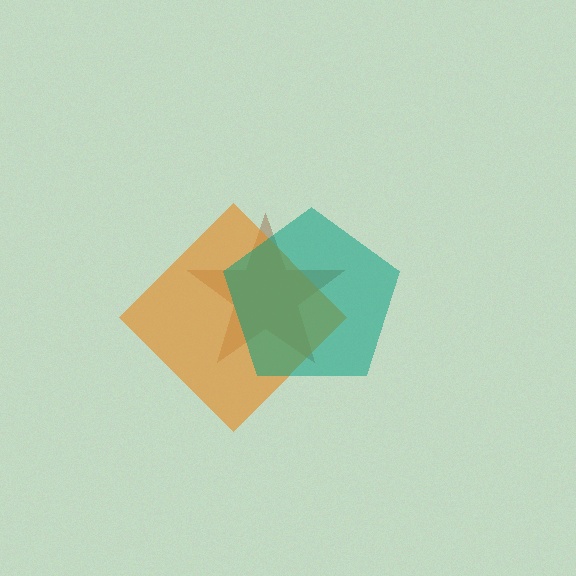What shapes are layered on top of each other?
The layered shapes are: a brown star, an orange diamond, a teal pentagon.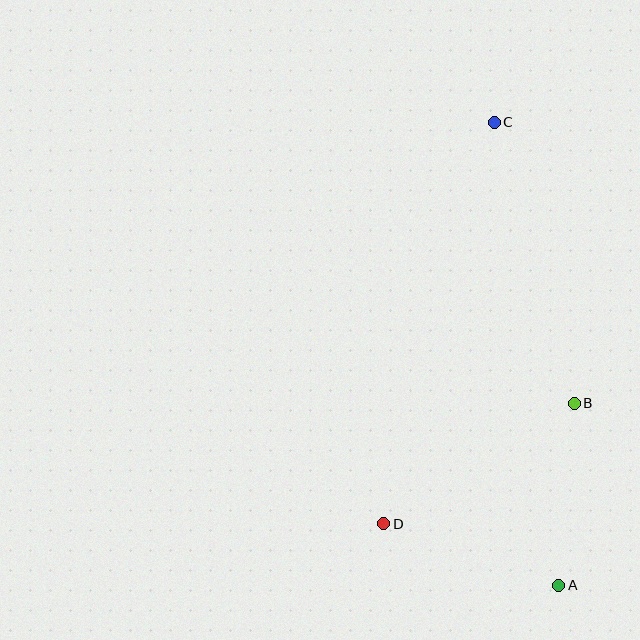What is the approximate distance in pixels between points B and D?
The distance between B and D is approximately 225 pixels.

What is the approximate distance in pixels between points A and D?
The distance between A and D is approximately 186 pixels.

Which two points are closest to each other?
Points A and B are closest to each other.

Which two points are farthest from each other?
Points A and C are farthest from each other.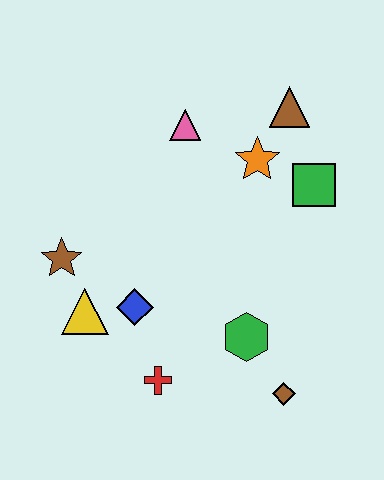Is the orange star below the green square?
No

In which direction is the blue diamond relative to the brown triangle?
The blue diamond is below the brown triangle.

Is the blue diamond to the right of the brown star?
Yes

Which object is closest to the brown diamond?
The green hexagon is closest to the brown diamond.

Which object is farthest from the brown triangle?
The red cross is farthest from the brown triangle.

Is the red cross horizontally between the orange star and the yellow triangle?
Yes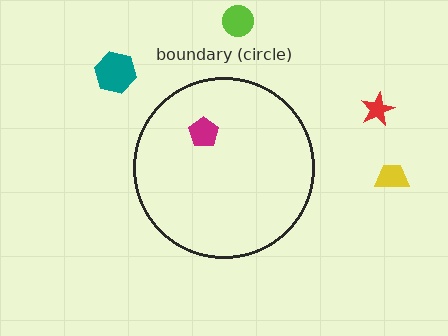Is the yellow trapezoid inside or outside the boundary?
Outside.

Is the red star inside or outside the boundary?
Outside.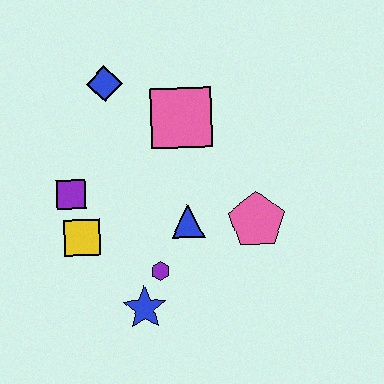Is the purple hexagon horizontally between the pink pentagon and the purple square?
Yes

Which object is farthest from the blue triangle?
The blue diamond is farthest from the blue triangle.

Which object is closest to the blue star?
The purple hexagon is closest to the blue star.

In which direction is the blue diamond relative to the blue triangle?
The blue diamond is above the blue triangle.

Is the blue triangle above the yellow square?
Yes